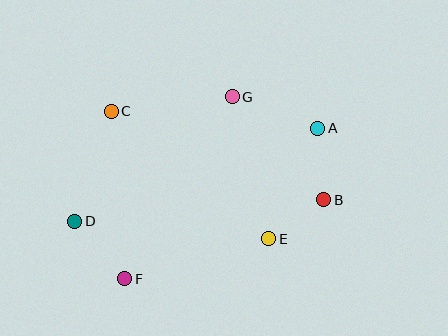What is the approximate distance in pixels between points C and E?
The distance between C and E is approximately 203 pixels.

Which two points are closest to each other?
Points B and E are closest to each other.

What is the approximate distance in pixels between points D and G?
The distance between D and G is approximately 201 pixels.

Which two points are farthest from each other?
Points A and D are farthest from each other.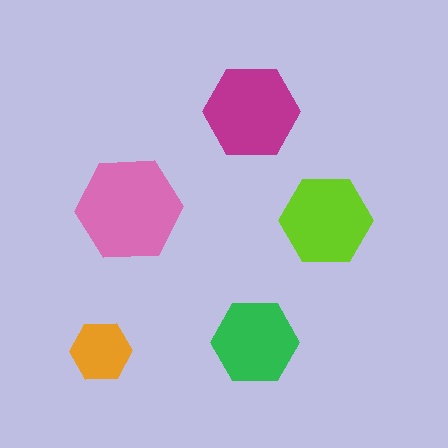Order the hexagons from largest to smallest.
the pink one, the magenta one, the lime one, the green one, the orange one.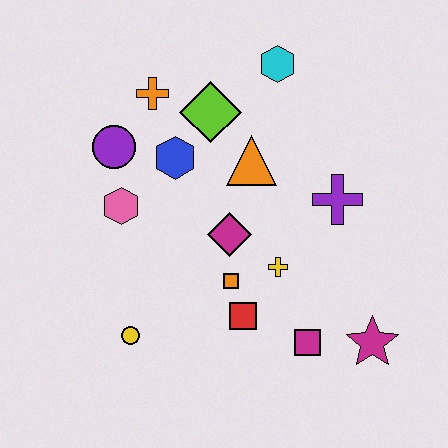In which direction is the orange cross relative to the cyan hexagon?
The orange cross is to the left of the cyan hexagon.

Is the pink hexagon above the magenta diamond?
Yes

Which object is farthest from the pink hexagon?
The magenta star is farthest from the pink hexagon.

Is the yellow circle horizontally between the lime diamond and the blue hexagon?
No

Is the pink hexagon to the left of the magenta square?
Yes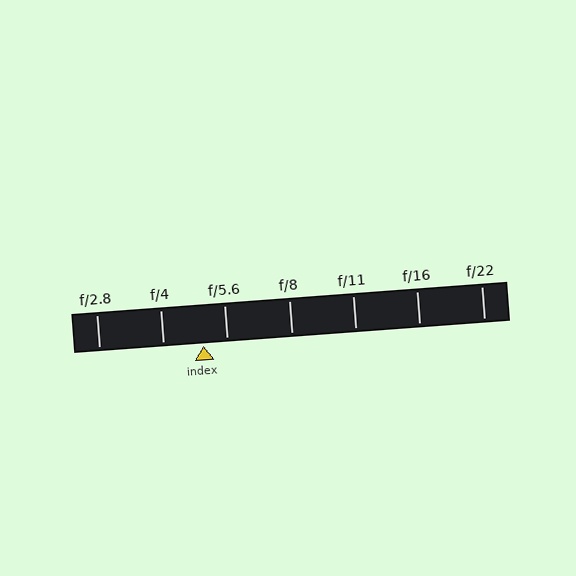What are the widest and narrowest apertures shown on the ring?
The widest aperture shown is f/2.8 and the narrowest is f/22.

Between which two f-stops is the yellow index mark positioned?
The index mark is between f/4 and f/5.6.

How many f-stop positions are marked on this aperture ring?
There are 7 f-stop positions marked.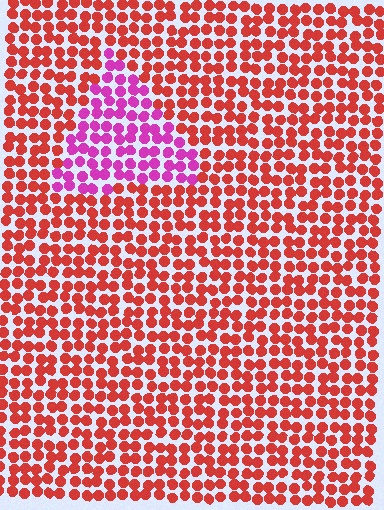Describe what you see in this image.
The image is filled with small red elements in a uniform arrangement. A triangle-shaped region is visible where the elements are tinted to a slightly different hue, forming a subtle color boundary.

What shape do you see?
I see a triangle.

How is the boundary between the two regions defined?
The boundary is defined purely by a slight shift in hue (about 51 degrees). Spacing, size, and orientation are identical on both sides.